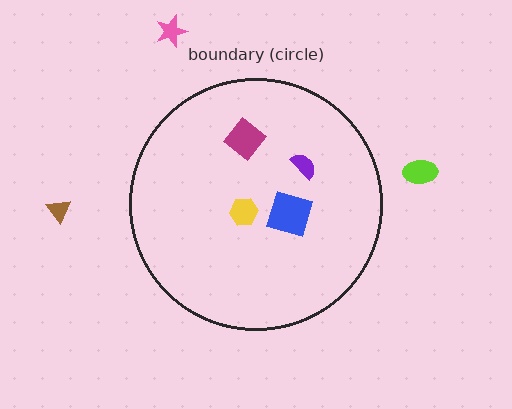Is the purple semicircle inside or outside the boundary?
Inside.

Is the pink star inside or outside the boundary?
Outside.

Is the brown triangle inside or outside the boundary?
Outside.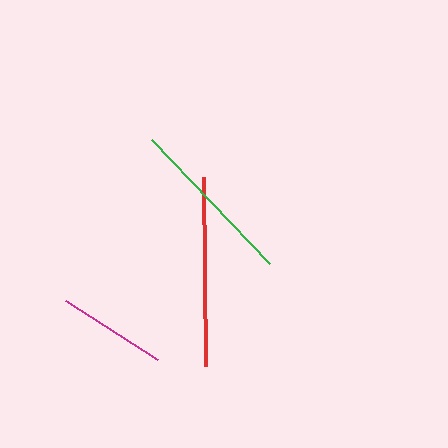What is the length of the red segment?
The red segment is approximately 189 pixels long.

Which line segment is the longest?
The red line is the longest at approximately 189 pixels.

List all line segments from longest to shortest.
From longest to shortest: red, green, magenta.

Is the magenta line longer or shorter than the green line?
The green line is longer than the magenta line.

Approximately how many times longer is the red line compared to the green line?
The red line is approximately 1.1 times the length of the green line.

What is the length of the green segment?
The green segment is approximately 172 pixels long.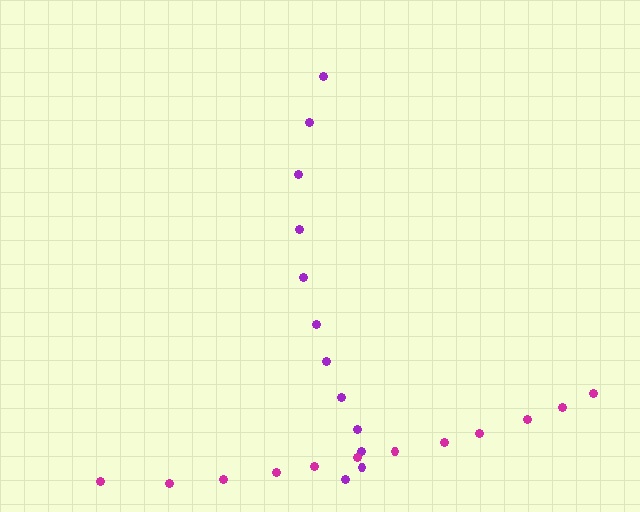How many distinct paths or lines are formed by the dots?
There are 2 distinct paths.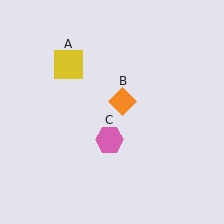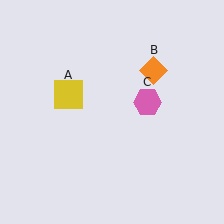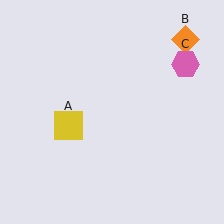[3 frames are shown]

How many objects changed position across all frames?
3 objects changed position: yellow square (object A), orange diamond (object B), pink hexagon (object C).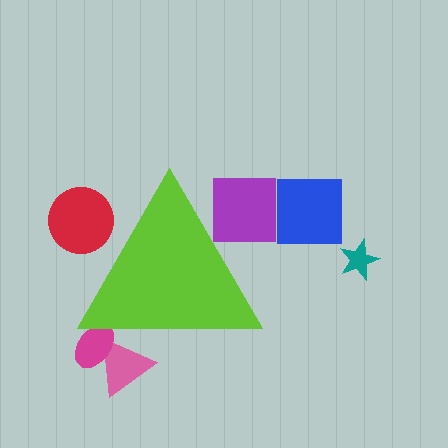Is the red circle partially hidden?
Yes, the red circle is partially hidden behind the lime triangle.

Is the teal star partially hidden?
No, the teal star is fully visible.